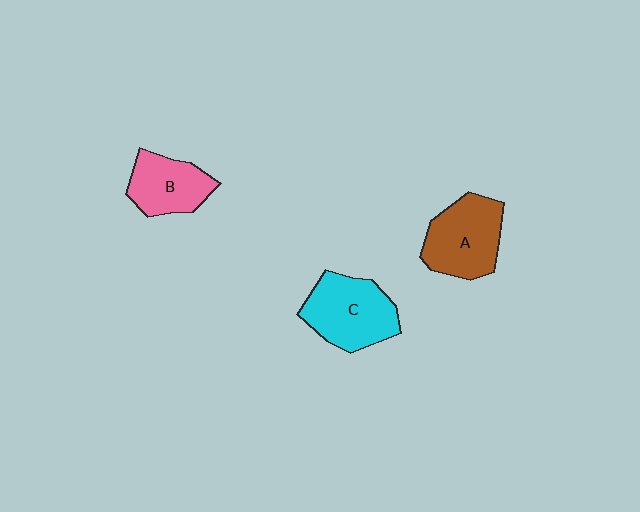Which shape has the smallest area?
Shape B (pink).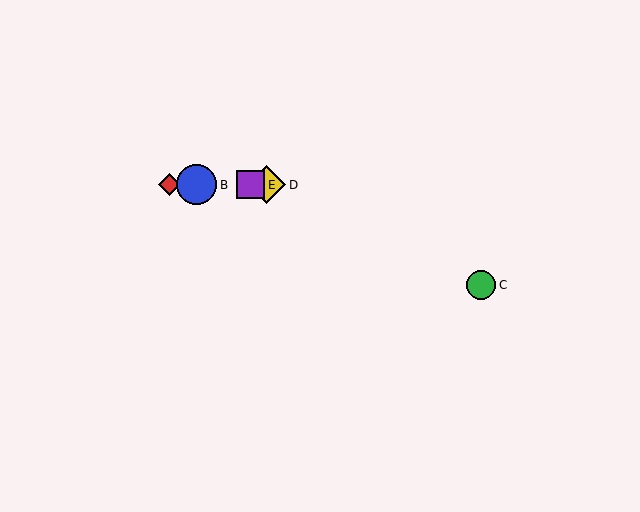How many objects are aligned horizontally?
4 objects (A, B, D, E) are aligned horizontally.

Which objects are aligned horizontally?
Objects A, B, D, E are aligned horizontally.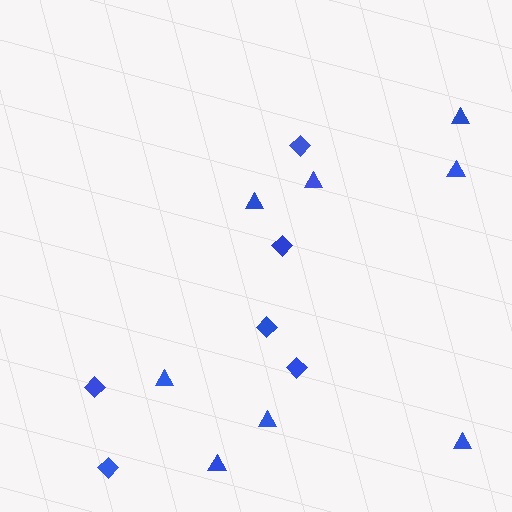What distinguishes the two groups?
There are 2 groups: one group of diamonds (6) and one group of triangles (8).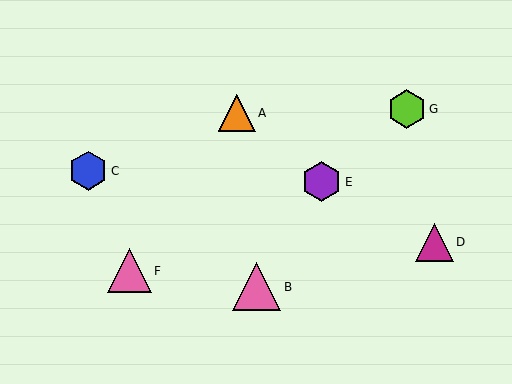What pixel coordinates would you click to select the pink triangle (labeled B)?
Click at (257, 287) to select the pink triangle B.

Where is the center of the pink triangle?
The center of the pink triangle is at (129, 271).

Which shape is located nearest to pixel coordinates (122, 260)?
The pink triangle (labeled F) at (129, 271) is nearest to that location.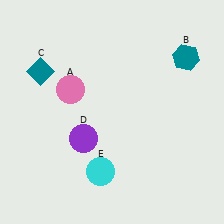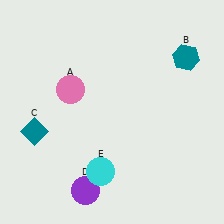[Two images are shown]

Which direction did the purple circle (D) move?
The purple circle (D) moved down.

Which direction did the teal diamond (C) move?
The teal diamond (C) moved down.